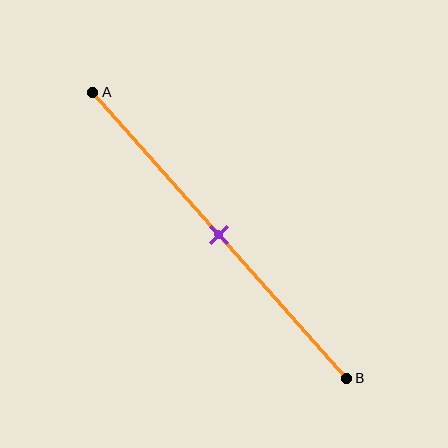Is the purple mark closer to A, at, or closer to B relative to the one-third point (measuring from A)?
The purple mark is closer to point B than the one-third point of segment AB.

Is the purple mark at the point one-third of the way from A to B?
No, the mark is at about 50% from A, not at the 33% one-third point.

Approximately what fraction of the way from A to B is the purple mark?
The purple mark is approximately 50% of the way from A to B.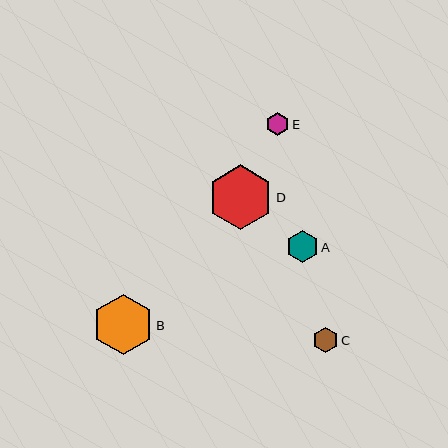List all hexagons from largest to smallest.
From largest to smallest: D, B, A, C, E.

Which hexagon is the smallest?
Hexagon E is the smallest with a size of approximately 23 pixels.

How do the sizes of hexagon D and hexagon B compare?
Hexagon D and hexagon B are approximately the same size.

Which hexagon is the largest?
Hexagon D is the largest with a size of approximately 65 pixels.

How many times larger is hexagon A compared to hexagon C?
Hexagon A is approximately 1.3 times the size of hexagon C.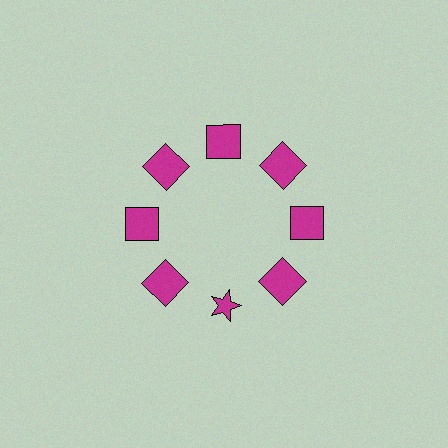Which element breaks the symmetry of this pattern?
The magenta star at roughly the 6 o'clock position breaks the symmetry. All other shapes are magenta squares.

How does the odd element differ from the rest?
It has a different shape: star instead of square.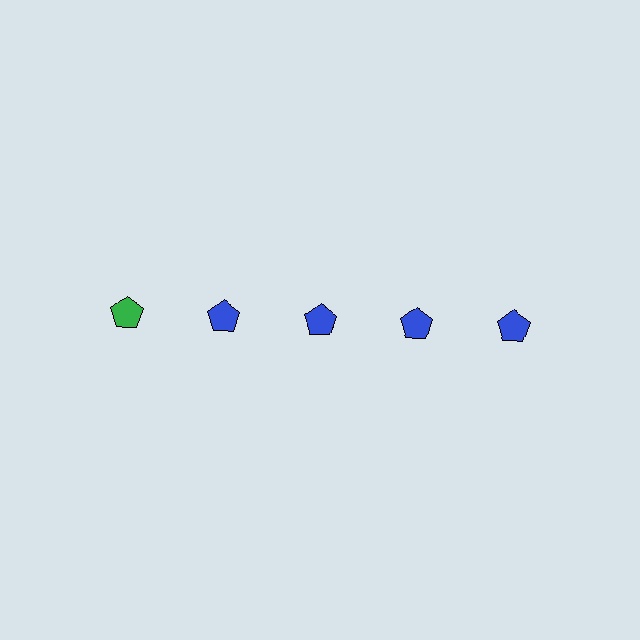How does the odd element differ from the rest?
It has a different color: green instead of blue.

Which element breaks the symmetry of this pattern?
The green pentagon in the top row, leftmost column breaks the symmetry. All other shapes are blue pentagons.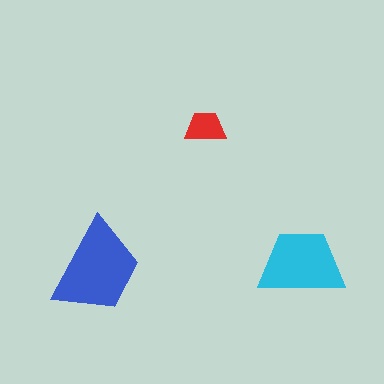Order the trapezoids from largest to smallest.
the blue one, the cyan one, the red one.